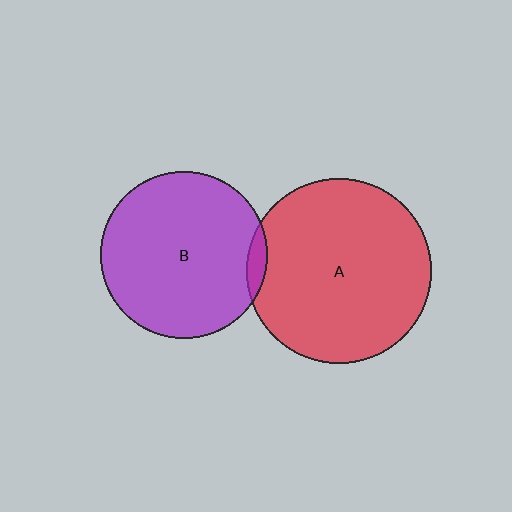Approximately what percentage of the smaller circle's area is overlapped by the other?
Approximately 5%.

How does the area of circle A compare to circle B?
Approximately 1.2 times.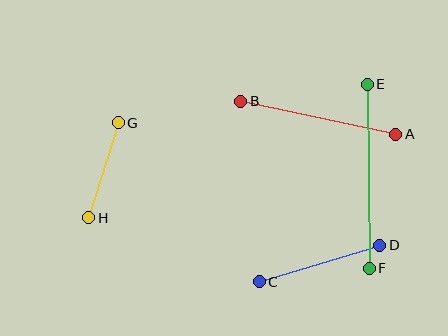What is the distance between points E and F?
The distance is approximately 184 pixels.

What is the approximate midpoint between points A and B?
The midpoint is at approximately (318, 118) pixels.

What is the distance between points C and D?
The distance is approximately 126 pixels.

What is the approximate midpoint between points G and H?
The midpoint is at approximately (103, 170) pixels.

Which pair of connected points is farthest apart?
Points E and F are farthest apart.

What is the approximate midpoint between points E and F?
The midpoint is at approximately (368, 176) pixels.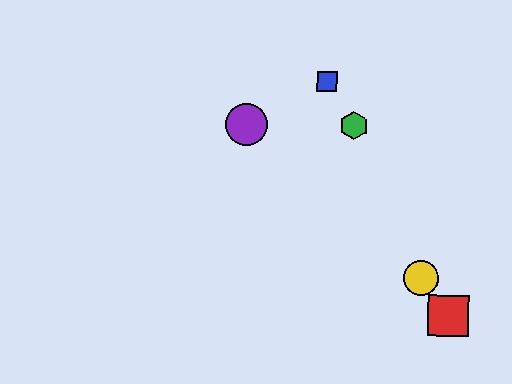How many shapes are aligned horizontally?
2 shapes (the green hexagon, the purple circle) are aligned horizontally.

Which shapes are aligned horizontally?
The green hexagon, the purple circle are aligned horizontally.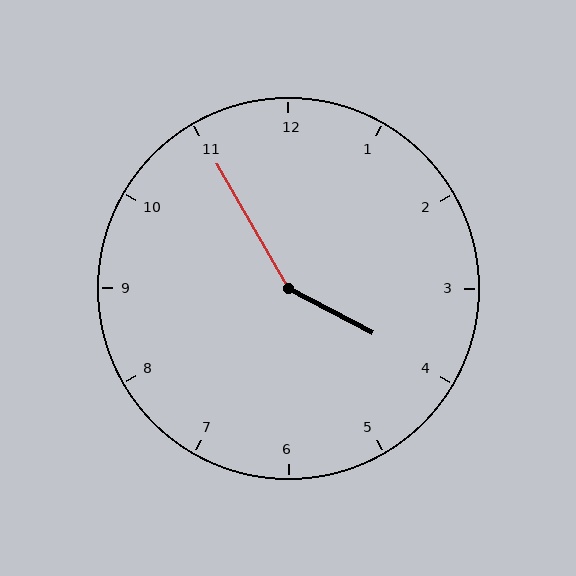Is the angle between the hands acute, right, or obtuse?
It is obtuse.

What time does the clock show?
3:55.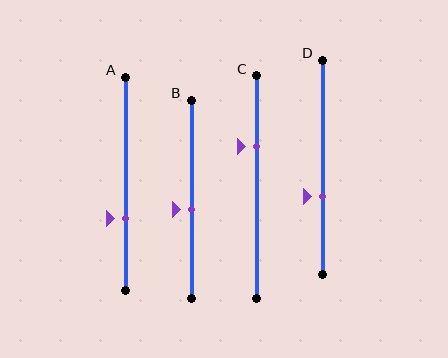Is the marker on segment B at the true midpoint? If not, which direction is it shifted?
No, the marker on segment B is shifted downward by about 5% of the segment length.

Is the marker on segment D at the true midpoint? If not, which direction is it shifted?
No, the marker on segment D is shifted downward by about 13% of the segment length.